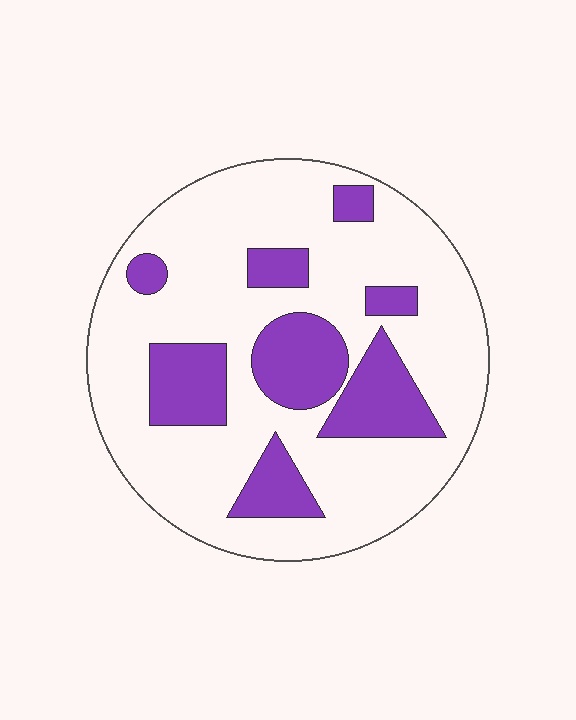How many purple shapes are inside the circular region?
8.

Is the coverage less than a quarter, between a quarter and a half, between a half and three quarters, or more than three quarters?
Between a quarter and a half.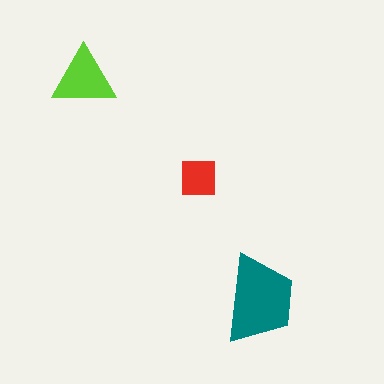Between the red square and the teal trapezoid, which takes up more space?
The teal trapezoid.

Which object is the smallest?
The red square.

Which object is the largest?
The teal trapezoid.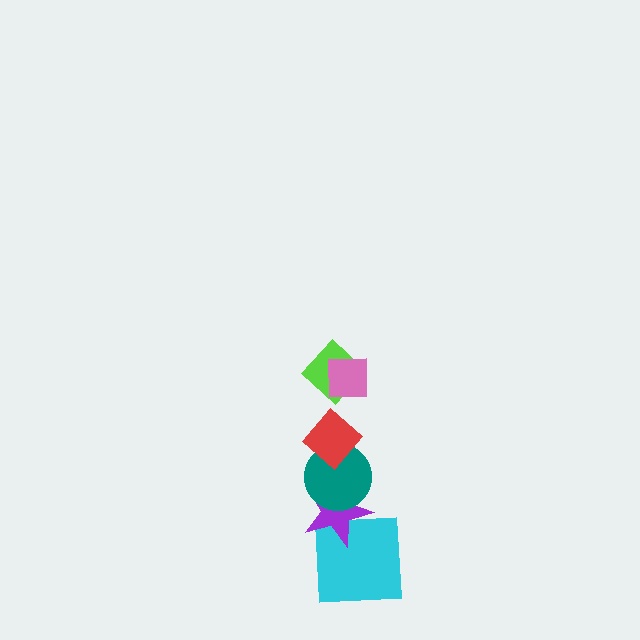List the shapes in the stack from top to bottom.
From top to bottom: the pink square, the lime diamond, the red diamond, the teal circle, the purple star, the cyan square.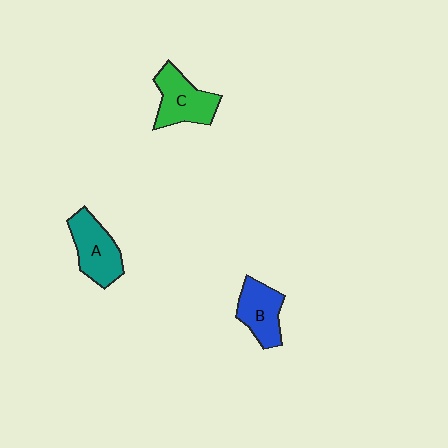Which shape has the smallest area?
Shape B (blue).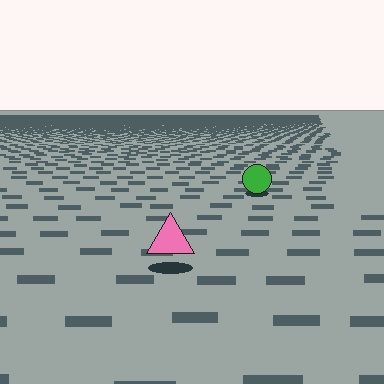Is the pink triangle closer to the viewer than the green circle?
Yes. The pink triangle is closer — you can tell from the texture gradient: the ground texture is coarser near it.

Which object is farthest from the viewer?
The green circle is farthest from the viewer. It appears smaller and the ground texture around it is denser.